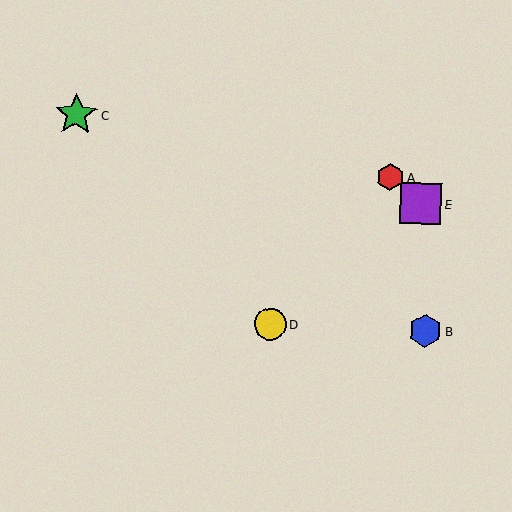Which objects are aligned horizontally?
Objects B, D are aligned horizontally.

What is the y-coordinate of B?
Object B is at y≈331.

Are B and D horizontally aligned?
Yes, both are at y≈331.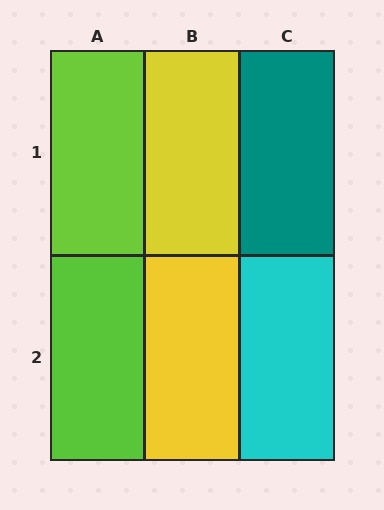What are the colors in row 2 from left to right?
Lime, yellow, cyan.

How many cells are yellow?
2 cells are yellow.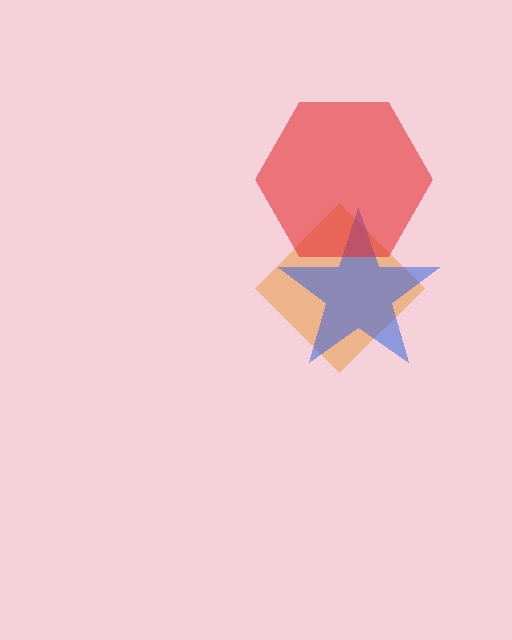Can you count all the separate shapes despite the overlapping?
Yes, there are 3 separate shapes.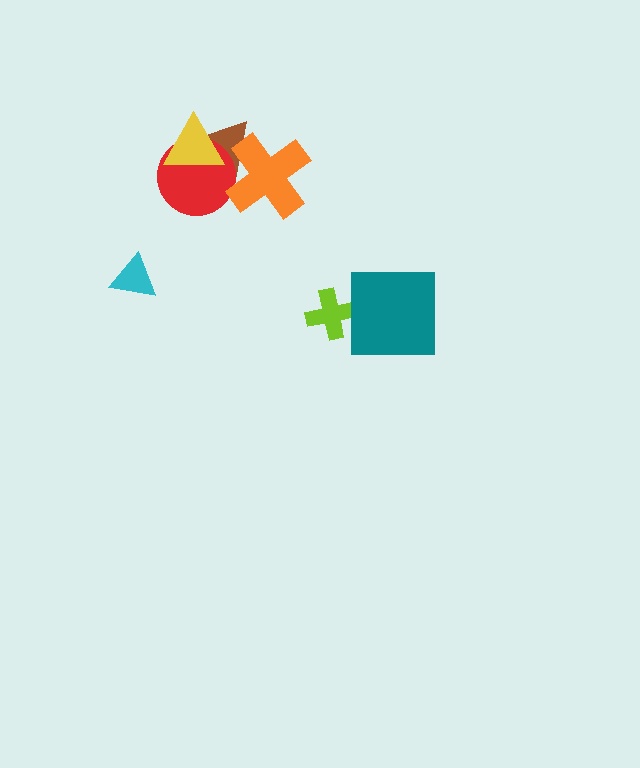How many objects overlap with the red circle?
3 objects overlap with the red circle.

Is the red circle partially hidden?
Yes, it is partially covered by another shape.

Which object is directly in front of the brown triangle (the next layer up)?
The red circle is directly in front of the brown triangle.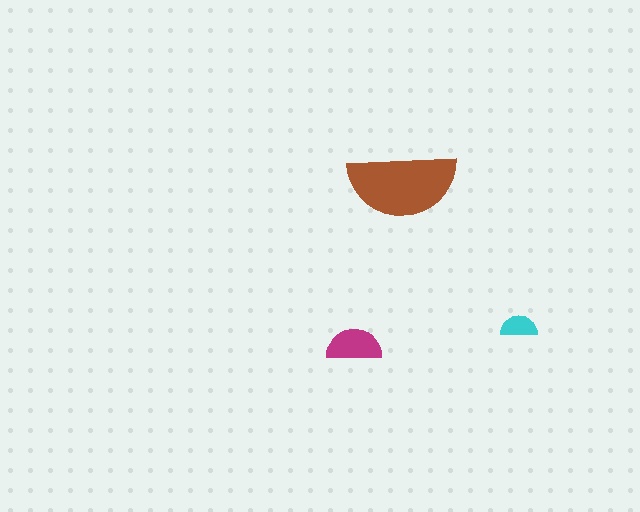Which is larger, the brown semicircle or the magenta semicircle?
The brown one.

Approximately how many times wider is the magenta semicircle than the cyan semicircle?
About 1.5 times wider.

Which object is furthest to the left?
The magenta semicircle is leftmost.